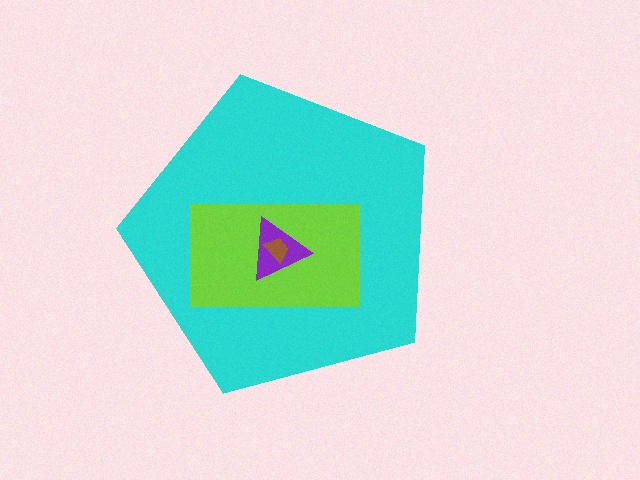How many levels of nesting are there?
4.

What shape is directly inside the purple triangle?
The brown trapezoid.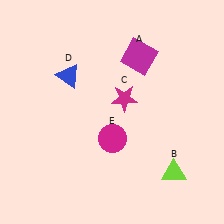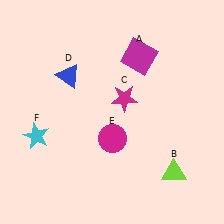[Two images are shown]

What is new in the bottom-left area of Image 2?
A cyan star (F) was added in the bottom-left area of Image 2.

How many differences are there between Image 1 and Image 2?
There is 1 difference between the two images.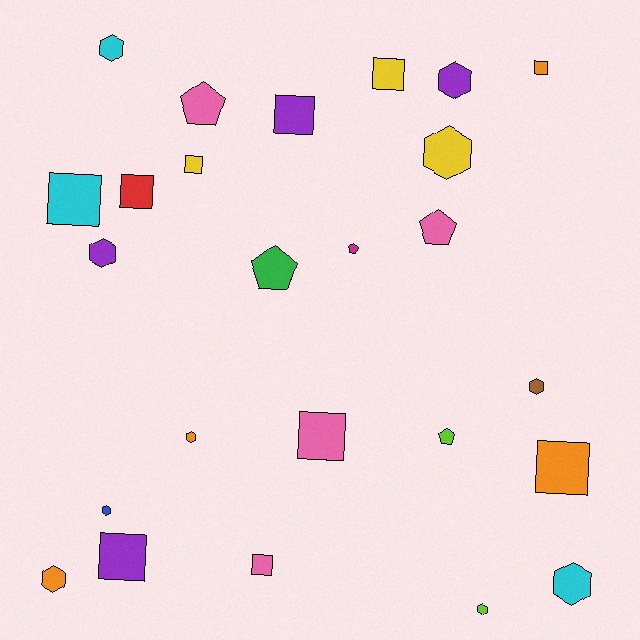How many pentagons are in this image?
There are 5 pentagons.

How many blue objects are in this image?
There is 1 blue object.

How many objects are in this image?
There are 25 objects.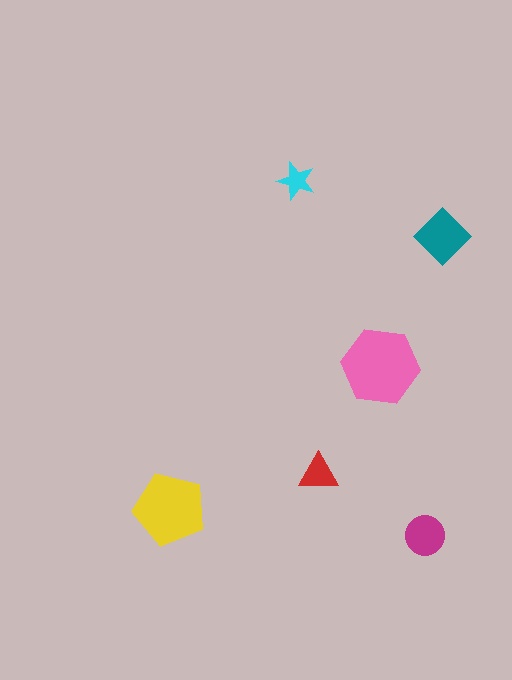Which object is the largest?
The pink hexagon.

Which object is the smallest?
The cyan star.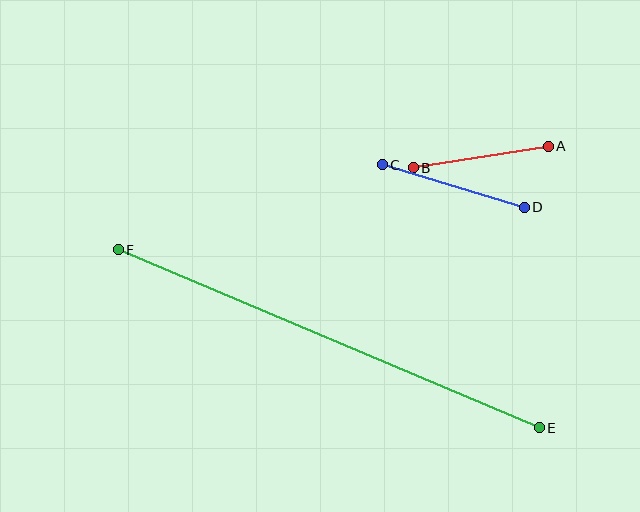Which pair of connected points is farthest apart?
Points E and F are farthest apart.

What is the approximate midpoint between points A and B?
The midpoint is at approximately (481, 157) pixels.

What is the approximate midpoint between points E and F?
The midpoint is at approximately (329, 339) pixels.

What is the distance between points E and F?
The distance is approximately 457 pixels.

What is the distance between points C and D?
The distance is approximately 148 pixels.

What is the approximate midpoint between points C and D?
The midpoint is at approximately (453, 186) pixels.